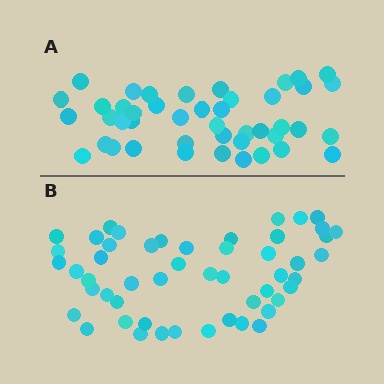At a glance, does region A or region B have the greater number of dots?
Region B (the bottom region) has more dots.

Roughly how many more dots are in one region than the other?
Region B has roughly 8 or so more dots than region A.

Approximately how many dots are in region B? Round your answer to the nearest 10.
About 50 dots. (The exact count is 51, which rounds to 50.)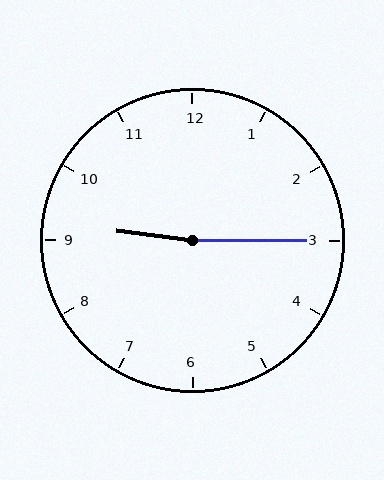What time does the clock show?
9:15.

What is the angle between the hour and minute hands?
Approximately 172 degrees.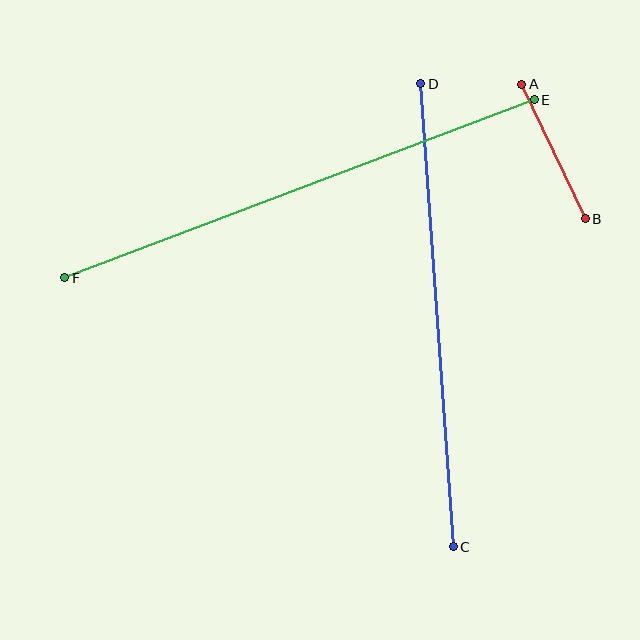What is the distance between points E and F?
The distance is approximately 502 pixels.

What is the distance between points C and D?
The distance is approximately 464 pixels.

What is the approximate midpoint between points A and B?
The midpoint is at approximately (553, 151) pixels.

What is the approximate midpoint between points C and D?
The midpoint is at approximately (437, 315) pixels.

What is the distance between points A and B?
The distance is approximately 149 pixels.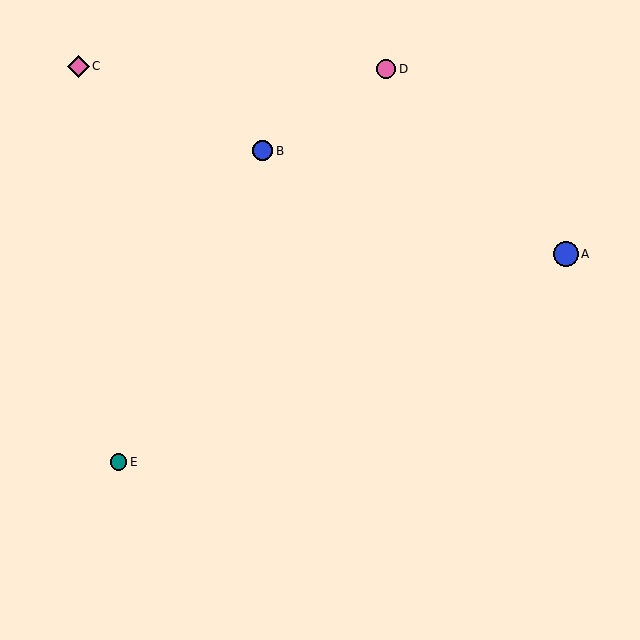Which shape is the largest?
The blue circle (labeled A) is the largest.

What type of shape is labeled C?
Shape C is a pink diamond.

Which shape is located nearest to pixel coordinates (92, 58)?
The pink diamond (labeled C) at (78, 66) is nearest to that location.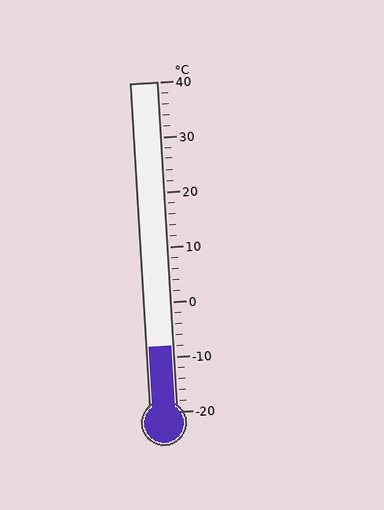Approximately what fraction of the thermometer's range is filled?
The thermometer is filled to approximately 20% of its range.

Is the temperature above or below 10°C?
The temperature is below 10°C.